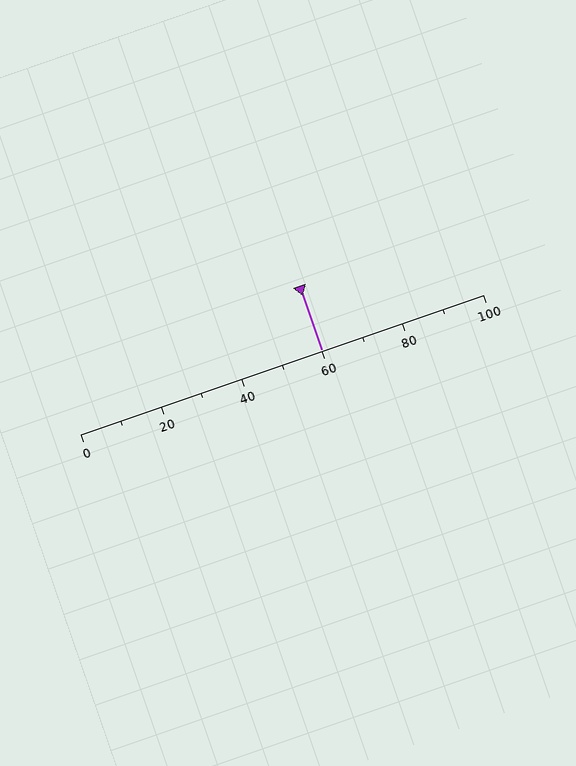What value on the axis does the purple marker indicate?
The marker indicates approximately 60.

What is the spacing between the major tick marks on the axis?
The major ticks are spaced 20 apart.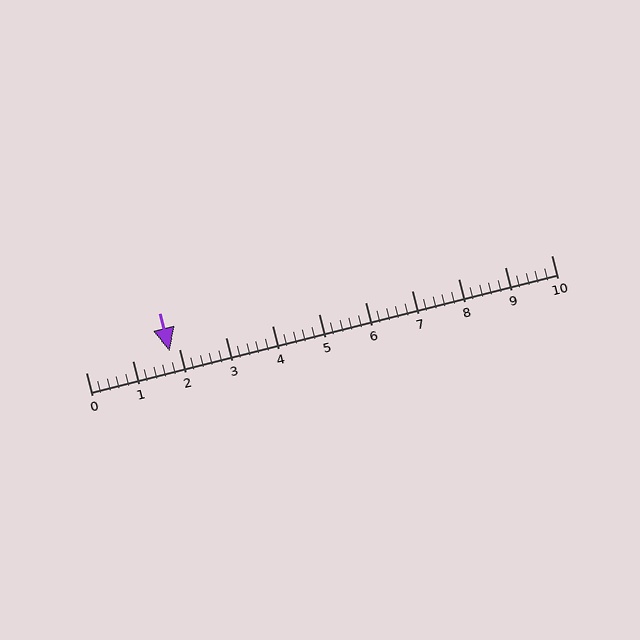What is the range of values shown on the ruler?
The ruler shows values from 0 to 10.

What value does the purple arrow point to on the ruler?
The purple arrow points to approximately 1.8.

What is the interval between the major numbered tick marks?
The major tick marks are spaced 1 units apart.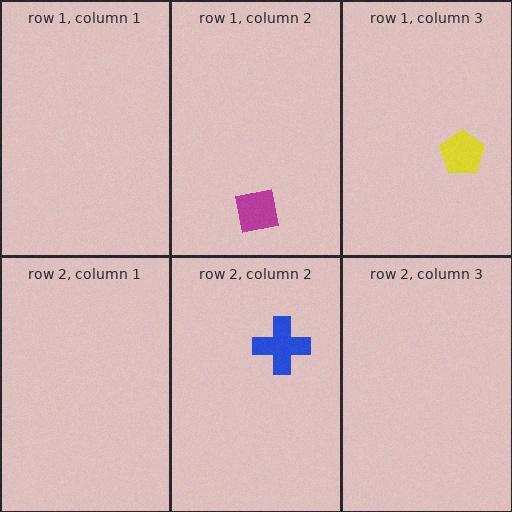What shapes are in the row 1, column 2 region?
The magenta square.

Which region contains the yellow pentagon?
The row 1, column 3 region.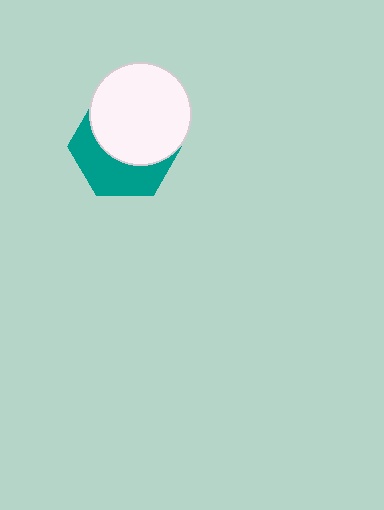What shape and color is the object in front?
The object in front is a white circle.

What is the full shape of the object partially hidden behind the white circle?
The partially hidden object is a teal hexagon.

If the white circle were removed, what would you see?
You would see the complete teal hexagon.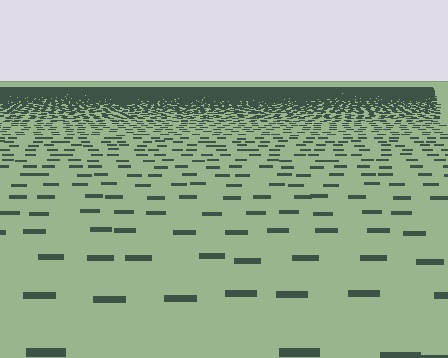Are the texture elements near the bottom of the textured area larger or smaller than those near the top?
Larger. Near the bottom, elements are closer to the viewer and appear at a bigger on-screen size.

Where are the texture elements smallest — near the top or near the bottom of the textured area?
Near the top.